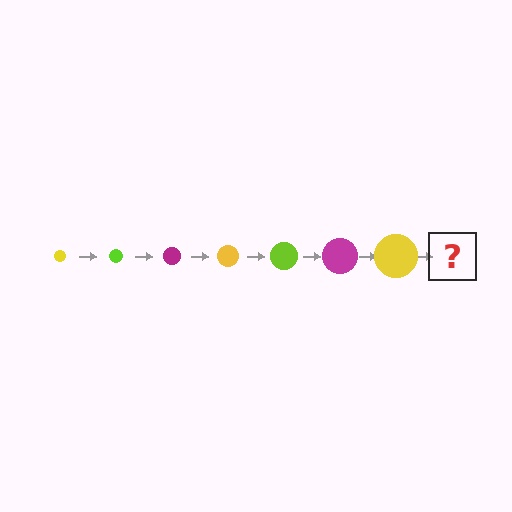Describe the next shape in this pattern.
It should be a lime circle, larger than the previous one.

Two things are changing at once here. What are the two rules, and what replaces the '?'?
The two rules are that the circle grows larger each step and the color cycles through yellow, lime, and magenta. The '?' should be a lime circle, larger than the previous one.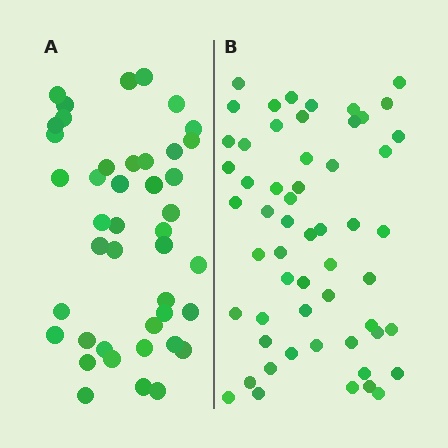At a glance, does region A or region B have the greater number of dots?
Region B (the right region) has more dots.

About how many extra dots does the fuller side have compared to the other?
Region B has approximately 15 more dots than region A.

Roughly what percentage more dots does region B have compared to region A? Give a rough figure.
About 30% more.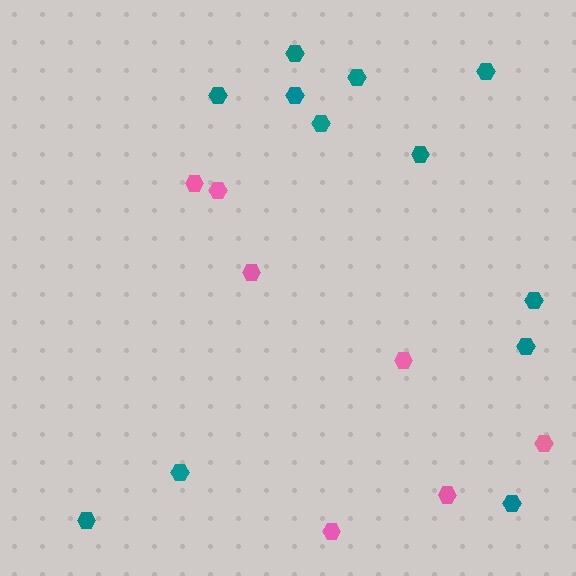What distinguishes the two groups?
There are 2 groups: one group of pink hexagons (7) and one group of teal hexagons (12).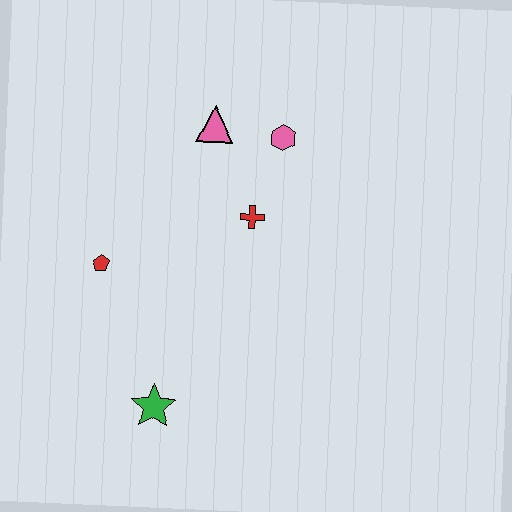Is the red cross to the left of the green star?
No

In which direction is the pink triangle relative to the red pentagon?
The pink triangle is above the red pentagon.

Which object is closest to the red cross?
The pink hexagon is closest to the red cross.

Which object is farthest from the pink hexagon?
The green star is farthest from the pink hexagon.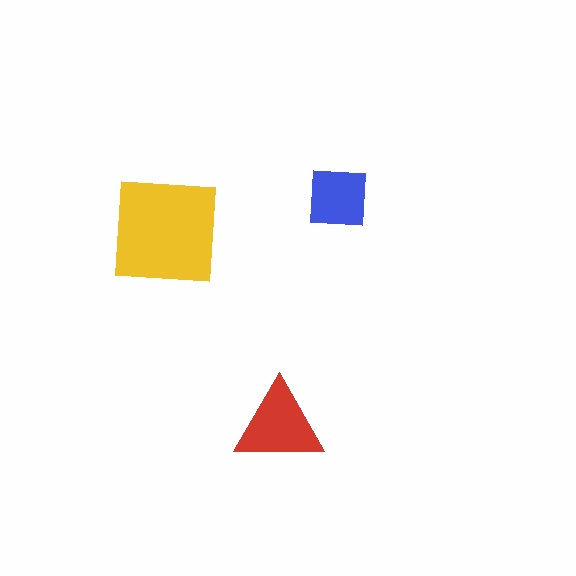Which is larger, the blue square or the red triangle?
The red triangle.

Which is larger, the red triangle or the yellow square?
The yellow square.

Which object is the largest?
The yellow square.